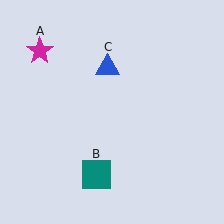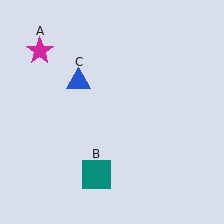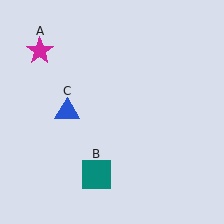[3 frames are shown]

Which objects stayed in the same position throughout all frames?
Magenta star (object A) and teal square (object B) remained stationary.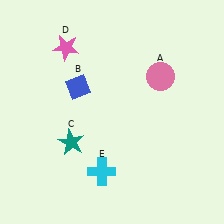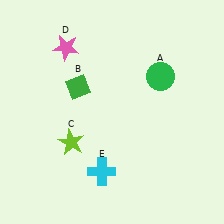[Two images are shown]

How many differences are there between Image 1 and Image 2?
There are 3 differences between the two images.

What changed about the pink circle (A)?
In Image 1, A is pink. In Image 2, it changed to green.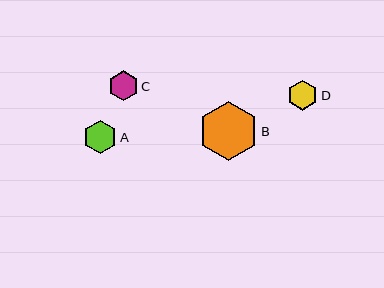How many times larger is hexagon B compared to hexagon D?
Hexagon B is approximately 2.0 times the size of hexagon D.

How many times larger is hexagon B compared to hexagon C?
Hexagon B is approximately 2.0 times the size of hexagon C.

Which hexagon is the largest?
Hexagon B is the largest with a size of approximately 60 pixels.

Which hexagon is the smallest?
Hexagon C is the smallest with a size of approximately 30 pixels.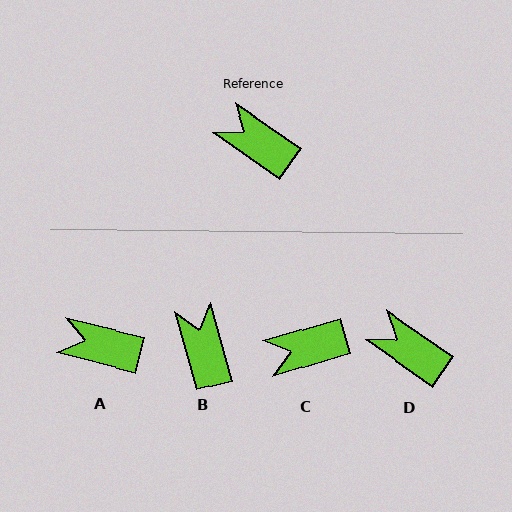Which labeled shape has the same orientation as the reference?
D.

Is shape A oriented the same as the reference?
No, it is off by about 21 degrees.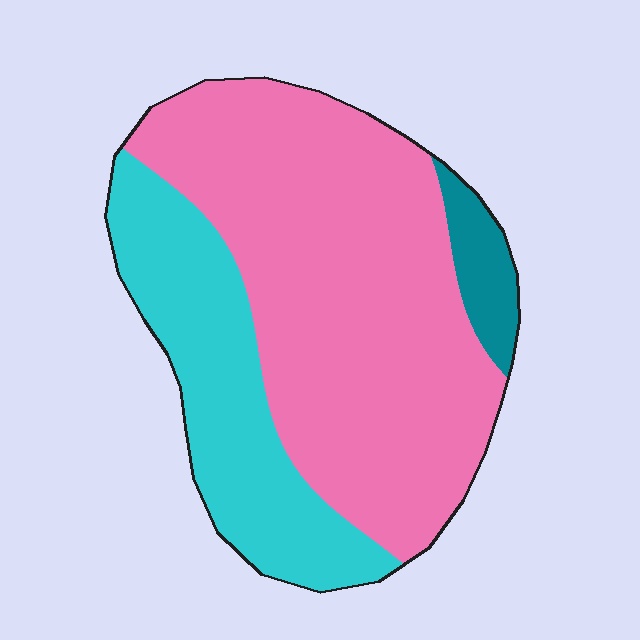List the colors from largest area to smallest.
From largest to smallest: pink, cyan, teal.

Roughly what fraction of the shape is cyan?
Cyan takes up about one third (1/3) of the shape.